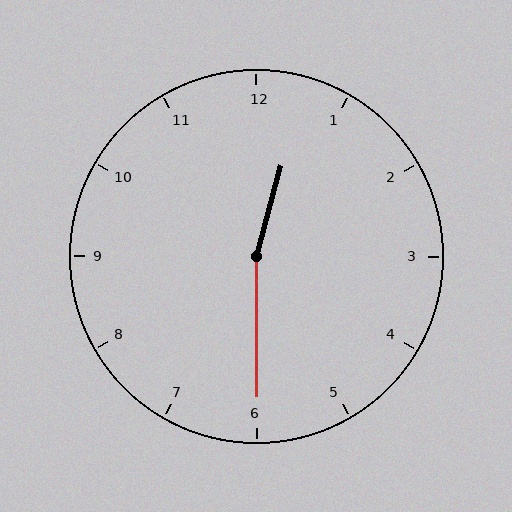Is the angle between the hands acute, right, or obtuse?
It is obtuse.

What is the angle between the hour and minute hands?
Approximately 165 degrees.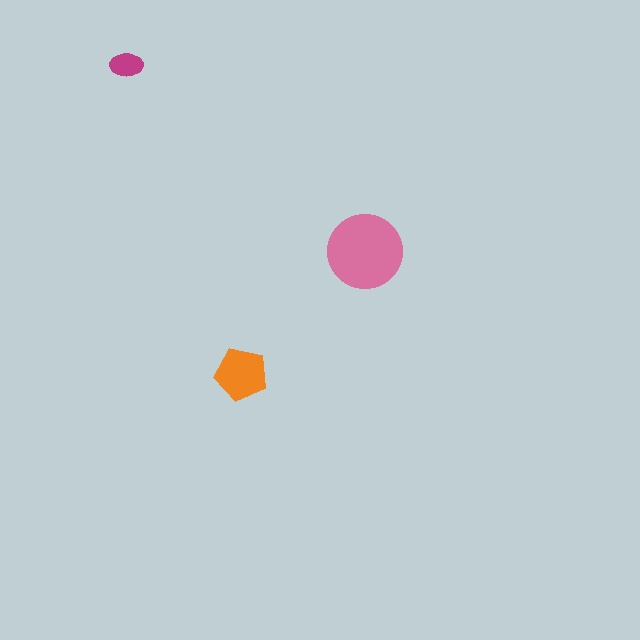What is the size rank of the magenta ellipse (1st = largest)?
3rd.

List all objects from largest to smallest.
The pink circle, the orange pentagon, the magenta ellipse.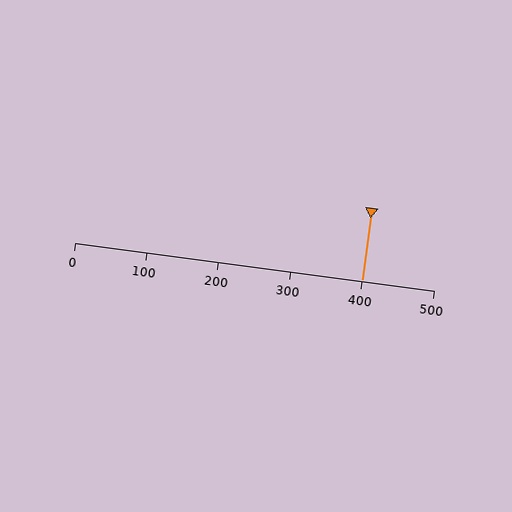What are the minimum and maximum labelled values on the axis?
The axis runs from 0 to 500.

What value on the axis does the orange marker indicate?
The marker indicates approximately 400.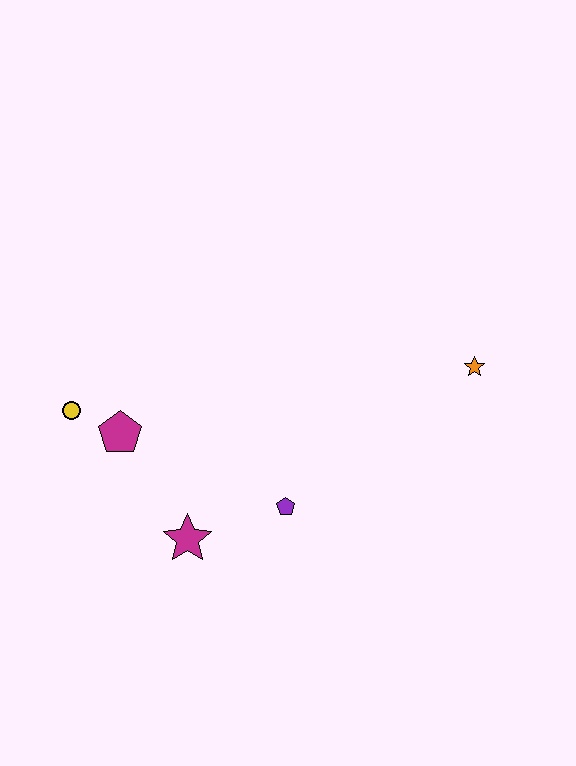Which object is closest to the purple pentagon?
The magenta star is closest to the purple pentagon.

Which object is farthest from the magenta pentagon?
The orange star is farthest from the magenta pentagon.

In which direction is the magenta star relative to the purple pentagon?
The magenta star is to the left of the purple pentagon.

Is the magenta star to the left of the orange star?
Yes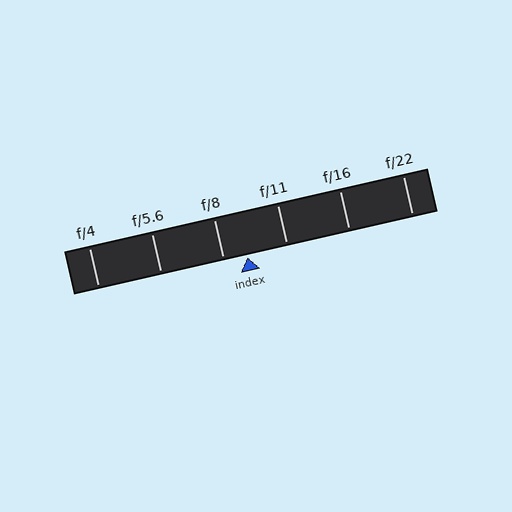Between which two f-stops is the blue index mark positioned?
The index mark is between f/8 and f/11.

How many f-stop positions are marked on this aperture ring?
There are 6 f-stop positions marked.